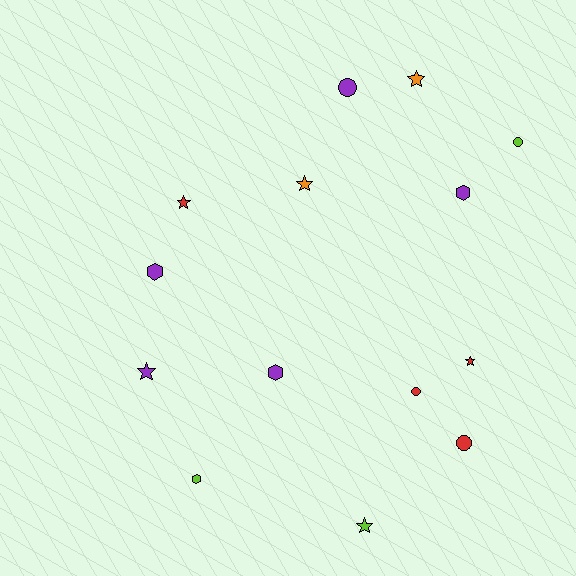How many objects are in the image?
There are 14 objects.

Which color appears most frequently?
Purple, with 5 objects.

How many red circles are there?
There are 2 red circles.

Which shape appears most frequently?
Star, with 6 objects.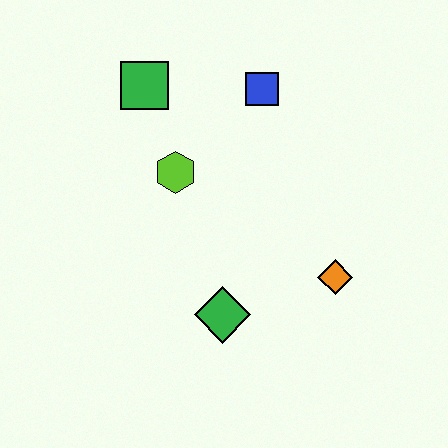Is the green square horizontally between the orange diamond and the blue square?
No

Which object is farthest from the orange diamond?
The green square is farthest from the orange diamond.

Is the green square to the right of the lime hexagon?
No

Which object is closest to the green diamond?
The orange diamond is closest to the green diamond.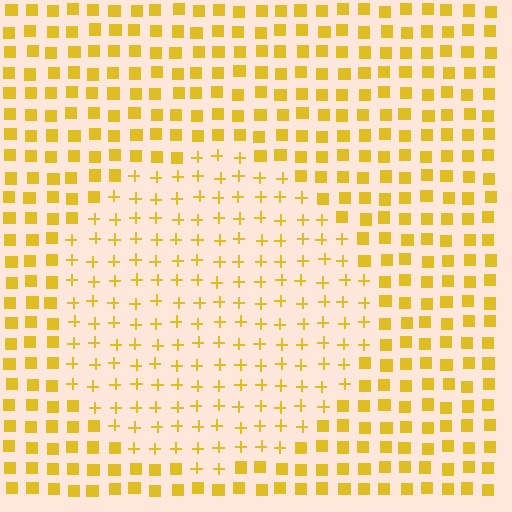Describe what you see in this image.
The image is filled with small yellow elements arranged in a uniform grid. A circle-shaped region contains plus signs, while the surrounding area contains squares. The boundary is defined purely by the change in element shape.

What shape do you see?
I see a circle.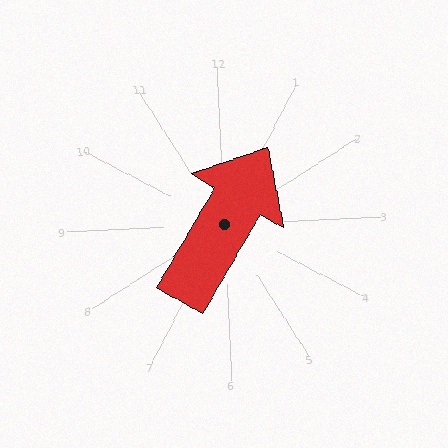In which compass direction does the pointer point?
Northeast.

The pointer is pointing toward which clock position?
Roughly 1 o'clock.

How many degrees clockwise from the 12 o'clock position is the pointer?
Approximately 33 degrees.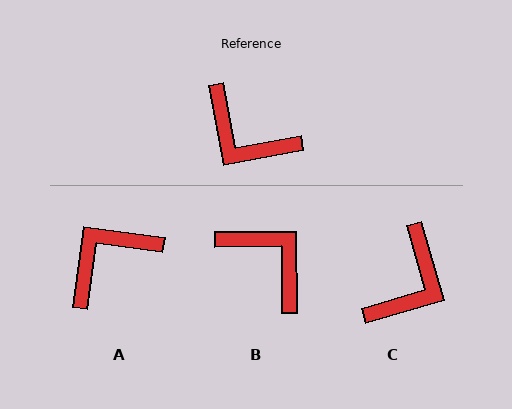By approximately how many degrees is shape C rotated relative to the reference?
Approximately 96 degrees counter-clockwise.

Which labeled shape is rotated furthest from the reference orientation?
B, about 170 degrees away.